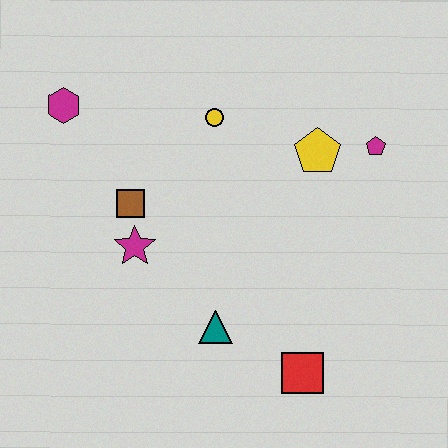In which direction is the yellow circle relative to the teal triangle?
The yellow circle is above the teal triangle.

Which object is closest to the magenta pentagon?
The yellow pentagon is closest to the magenta pentagon.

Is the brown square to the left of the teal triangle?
Yes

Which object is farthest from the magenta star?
The magenta pentagon is farthest from the magenta star.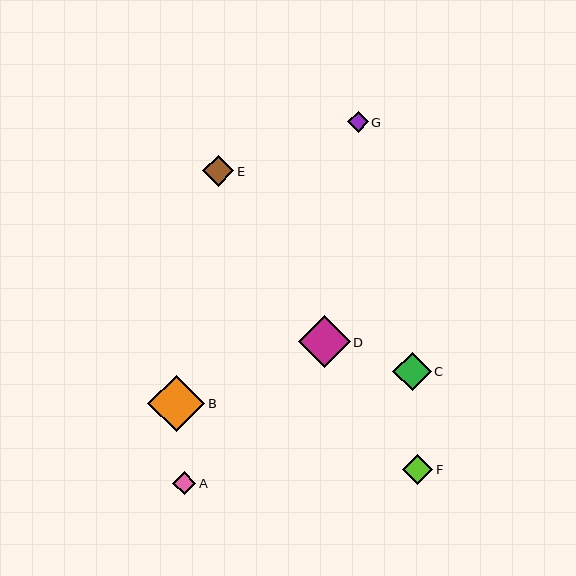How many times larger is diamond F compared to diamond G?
Diamond F is approximately 1.5 times the size of diamond G.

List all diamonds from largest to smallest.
From largest to smallest: B, D, C, E, F, A, G.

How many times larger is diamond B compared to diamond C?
Diamond B is approximately 1.5 times the size of diamond C.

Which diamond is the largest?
Diamond B is the largest with a size of approximately 57 pixels.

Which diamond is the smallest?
Diamond G is the smallest with a size of approximately 21 pixels.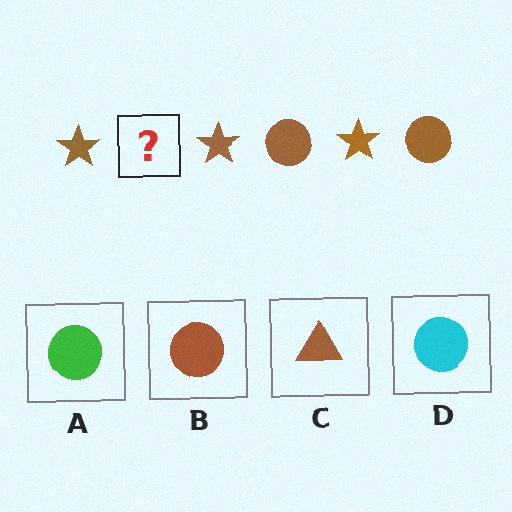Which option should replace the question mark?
Option B.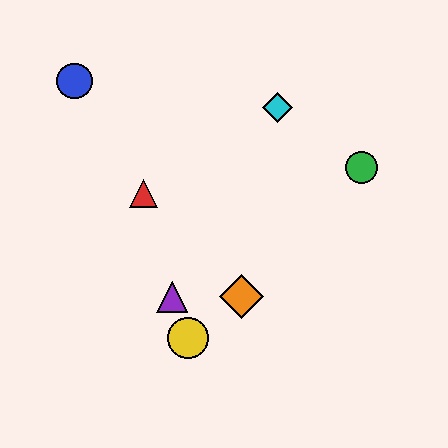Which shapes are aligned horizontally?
The purple triangle, the orange diamond are aligned horizontally.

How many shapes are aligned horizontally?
2 shapes (the purple triangle, the orange diamond) are aligned horizontally.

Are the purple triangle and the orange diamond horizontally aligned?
Yes, both are at y≈297.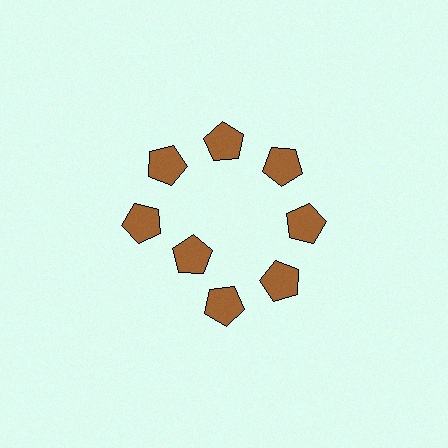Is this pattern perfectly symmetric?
No. The 8 brown pentagons are arranged in a ring, but one element near the 8 o'clock position is pulled inward toward the center, breaking the 8-fold rotational symmetry.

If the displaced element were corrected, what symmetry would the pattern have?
It would have 8-fold rotational symmetry — the pattern would map onto itself every 45 degrees.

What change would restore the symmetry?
The symmetry would be restored by moving it outward, back onto the ring so that all 8 pentagons sit at equal angles and equal distance from the center.